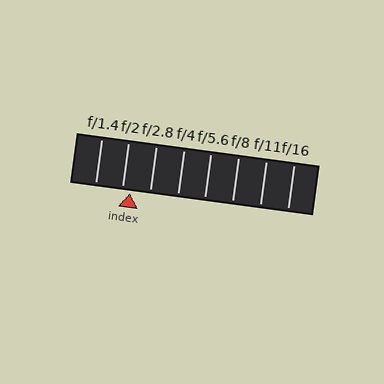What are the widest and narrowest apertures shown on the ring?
The widest aperture shown is f/1.4 and the narrowest is f/16.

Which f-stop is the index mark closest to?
The index mark is closest to f/2.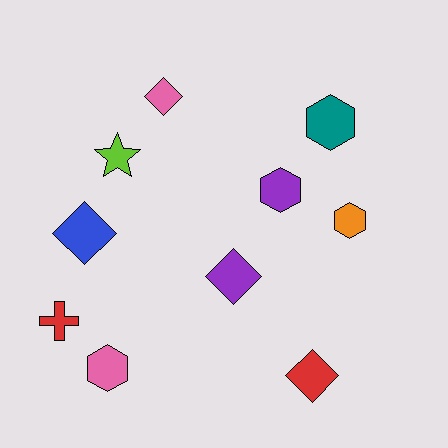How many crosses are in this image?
There is 1 cross.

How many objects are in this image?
There are 10 objects.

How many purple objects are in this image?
There are 2 purple objects.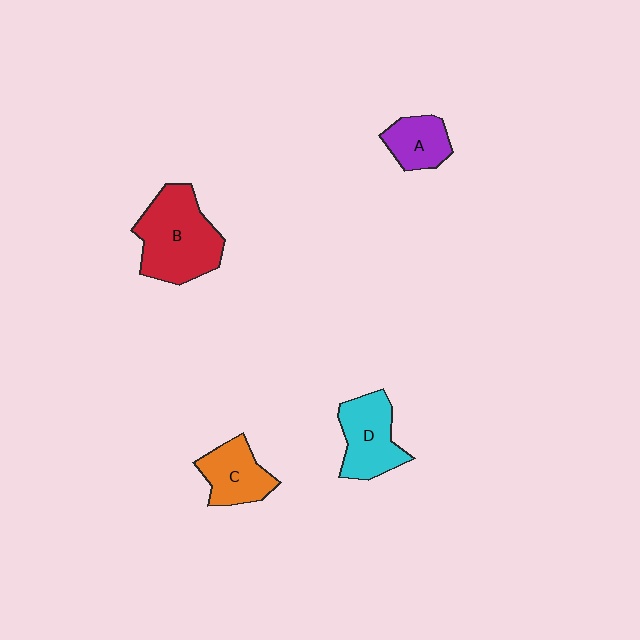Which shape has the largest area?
Shape B (red).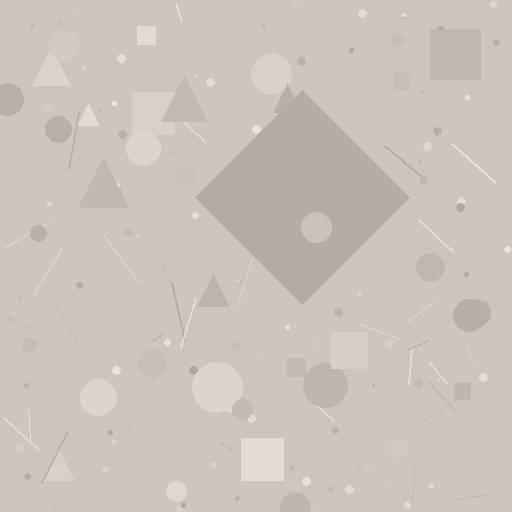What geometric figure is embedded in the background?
A diamond is embedded in the background.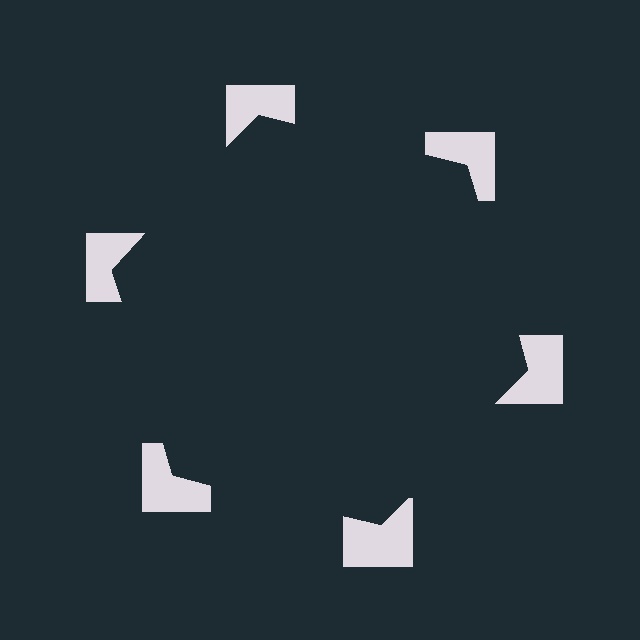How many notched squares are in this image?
There are 6 — one at each vertex of the illusory hexagon.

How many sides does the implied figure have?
6 sides.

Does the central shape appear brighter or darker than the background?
It typically appears slightly darker than the background, even though no actual brightness change is drawn.